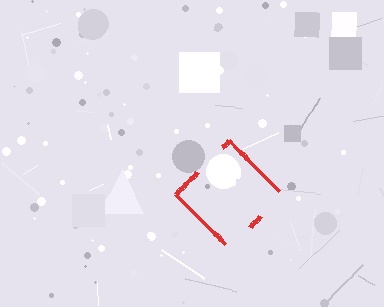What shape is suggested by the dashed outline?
The dashed outline suggests a diamond.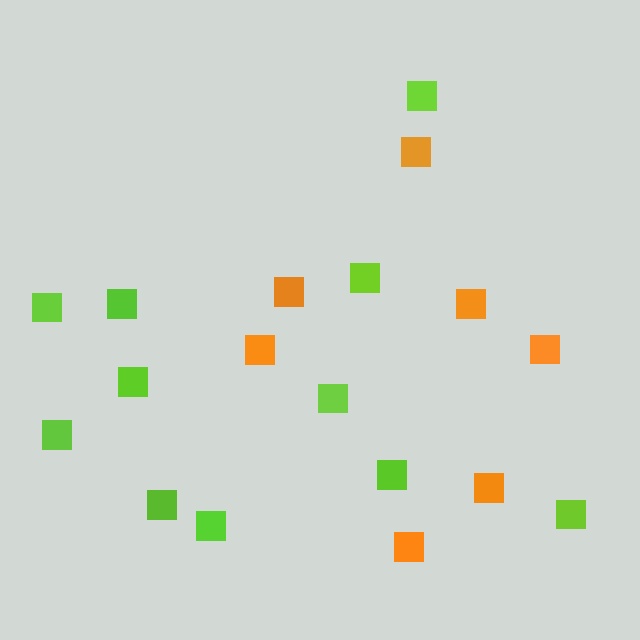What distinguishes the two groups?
There are 2 groups: one group of orange squares (7) and one group of lime squares (11).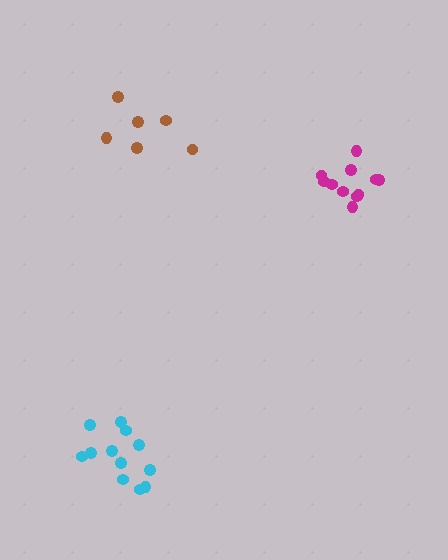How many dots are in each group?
Group 1: 11 dots, Group 2: 12 dots, Group 3: 6 dots (29 total).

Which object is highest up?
The brown cluster is topmost.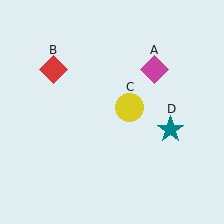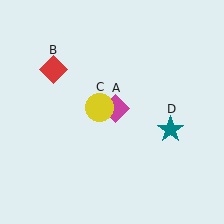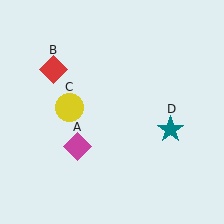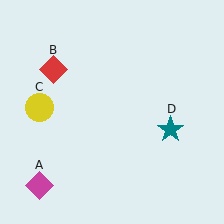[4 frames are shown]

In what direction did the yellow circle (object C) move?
The yellow circle (object C) moved left.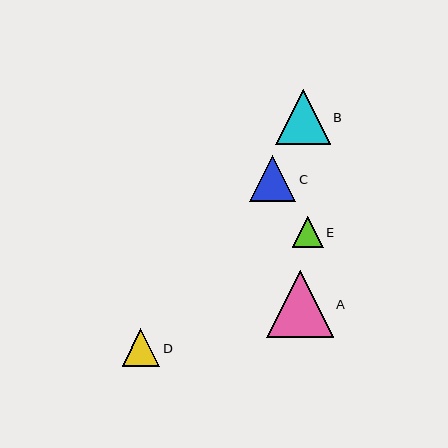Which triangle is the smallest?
Triangle E is the smallest with a size of approximately 31 pixels.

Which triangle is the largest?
Triangle A is the largest with a size of approximately 66 pixels.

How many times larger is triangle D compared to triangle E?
Triangle D is approximately 1.2 times the size of triangle E.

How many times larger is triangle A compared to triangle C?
Triangle A is approximately 1.4 times the size of triangle C.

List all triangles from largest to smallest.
From largest to smallest: A, B, C, D, E.